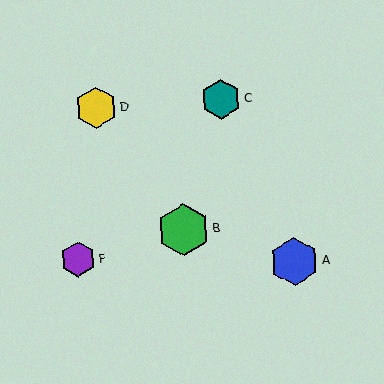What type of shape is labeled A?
Shape A is a blue hexagon.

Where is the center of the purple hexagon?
The center of the purple hexagon is at (78, 259).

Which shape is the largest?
The green hexagon (labeled B) is the largest.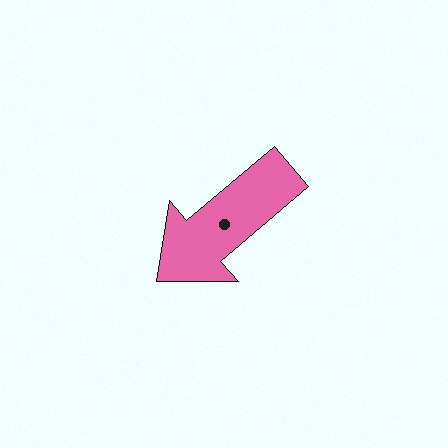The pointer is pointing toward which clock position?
Roughly 8 o'clock.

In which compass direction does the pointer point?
Southwest.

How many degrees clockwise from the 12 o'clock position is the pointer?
Approximately 230 degrees.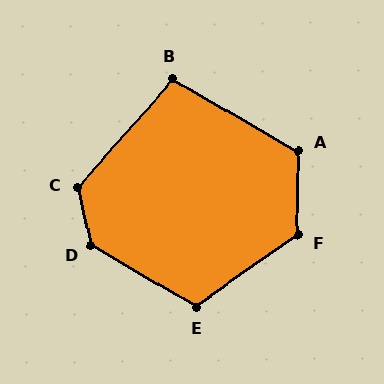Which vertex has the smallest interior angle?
B, at approximately 102 degrees.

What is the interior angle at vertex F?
Approximately 126 degrees (obtuse).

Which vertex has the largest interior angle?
D, at approximately 133 degrees.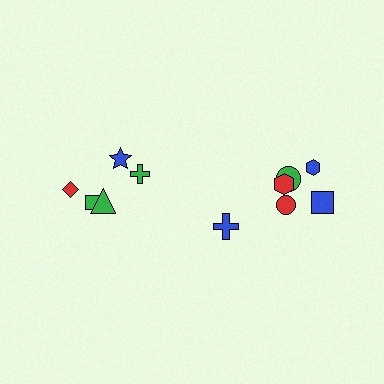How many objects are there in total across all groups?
There are 12 objects.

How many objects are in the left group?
There are 5 objects.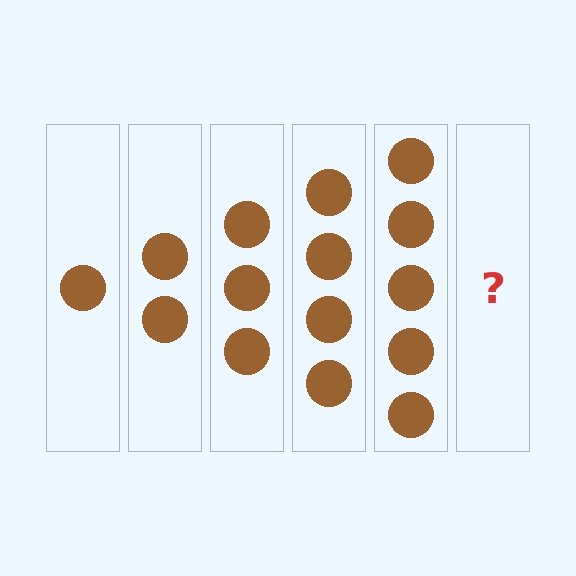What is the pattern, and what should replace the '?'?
The pattern is that each step adds one more circle. The '?' should be 6 circles.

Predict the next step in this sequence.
The next step is 6 circles.